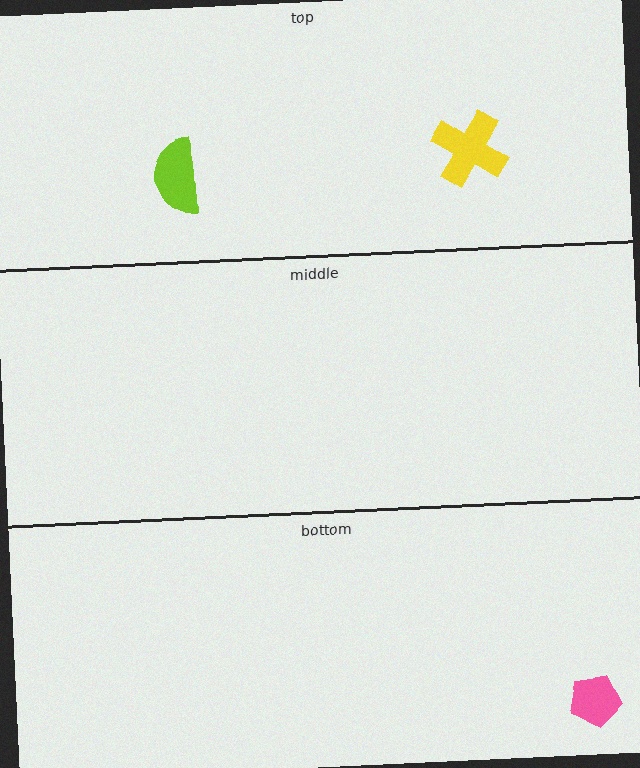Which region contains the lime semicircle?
The top region.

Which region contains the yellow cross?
The top region.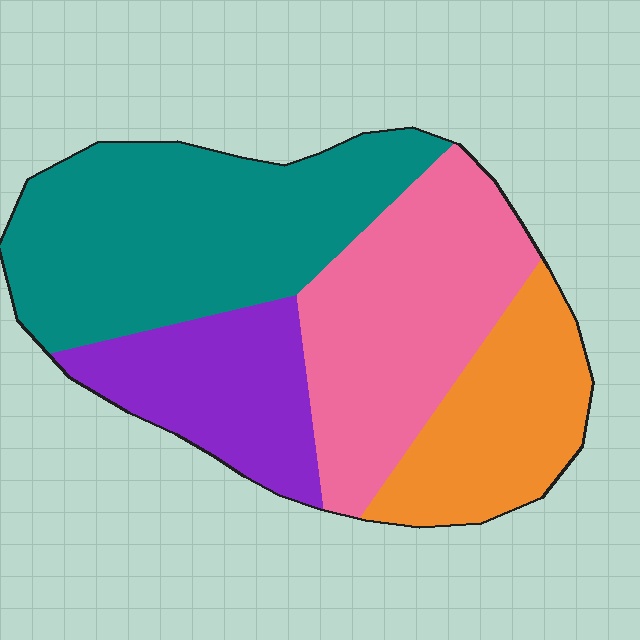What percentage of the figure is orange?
Orange covers about 20% of the figure.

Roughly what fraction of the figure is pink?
Pink takes up between a sixth and a third of the figure.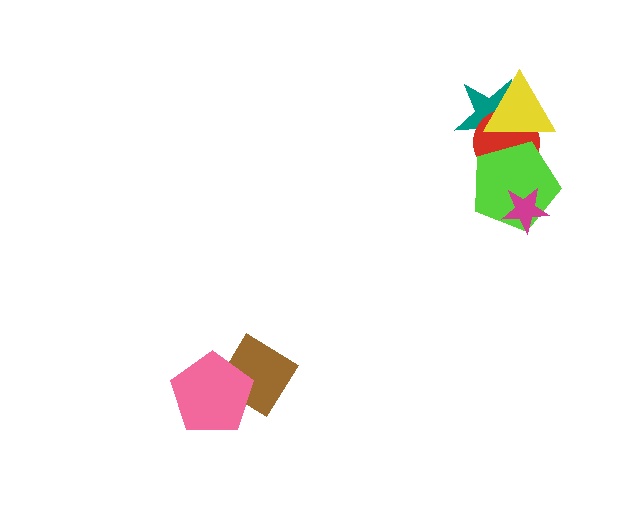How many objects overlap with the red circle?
3 objects overlap with the red circle.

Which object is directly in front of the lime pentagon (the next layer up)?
The magenta star is directly in front of the lime pentagon.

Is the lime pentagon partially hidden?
Yes, it is partially covered by another shape.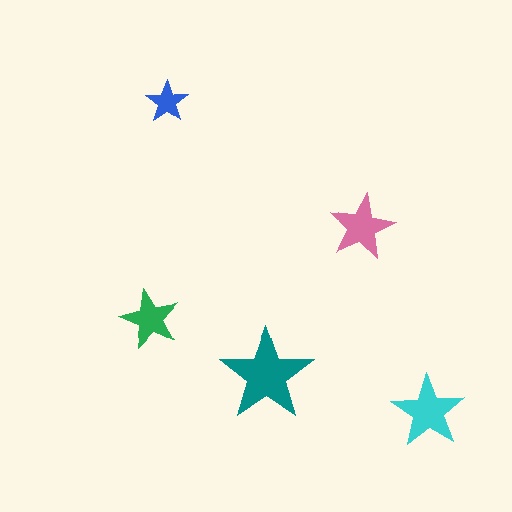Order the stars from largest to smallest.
the teal one, the cyan one, the pink one, the green one, the blue one.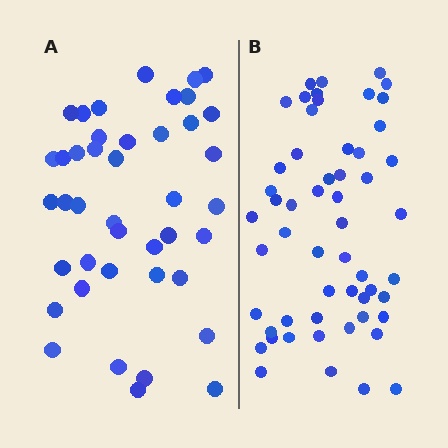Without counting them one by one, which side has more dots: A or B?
Region B (the right region) has more dots.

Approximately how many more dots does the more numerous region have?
Region B has approximately 15 more dots than region A.